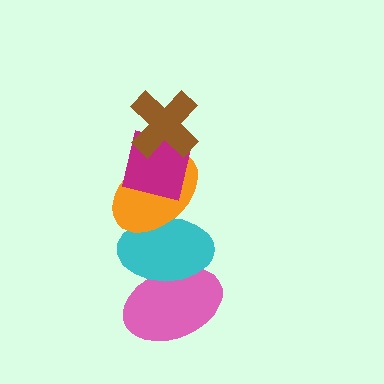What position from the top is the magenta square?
The magenta square is 2nd from the top.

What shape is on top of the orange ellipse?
The magenta square is on top of the orange ellipse.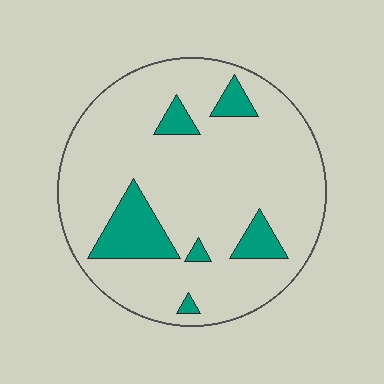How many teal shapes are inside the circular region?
6.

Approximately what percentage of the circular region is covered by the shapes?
Approximately 15%.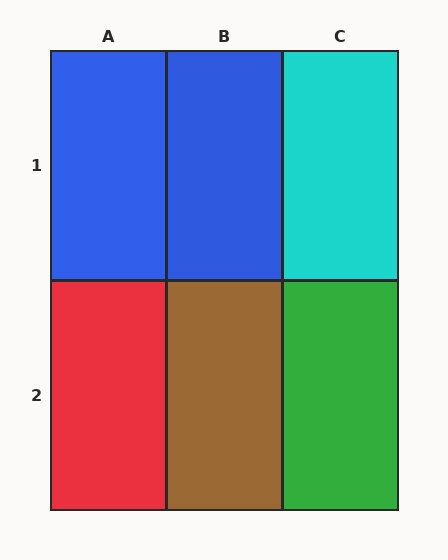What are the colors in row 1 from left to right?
Blue, blue, cyan.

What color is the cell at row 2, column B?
Brown.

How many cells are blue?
2 cells are blue.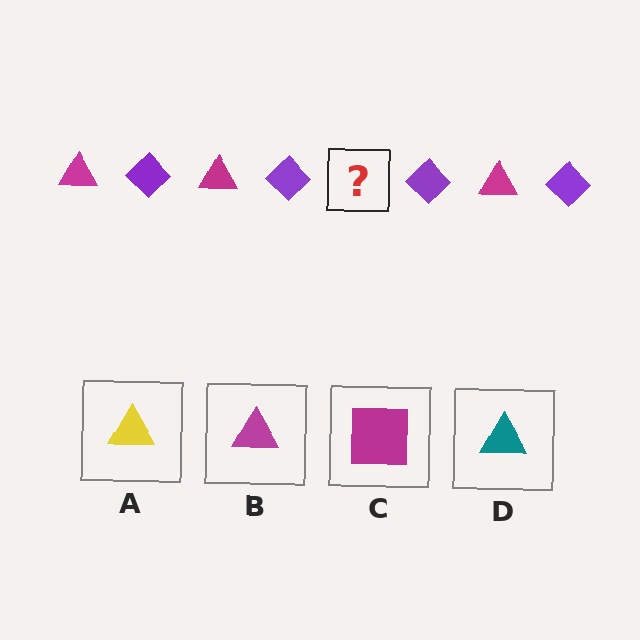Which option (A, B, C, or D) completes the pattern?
B.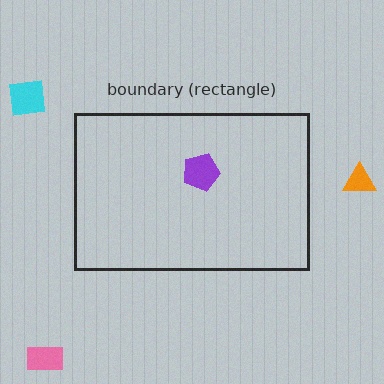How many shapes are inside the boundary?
1 inside, 3 outside.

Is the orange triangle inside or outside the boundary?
Outside.